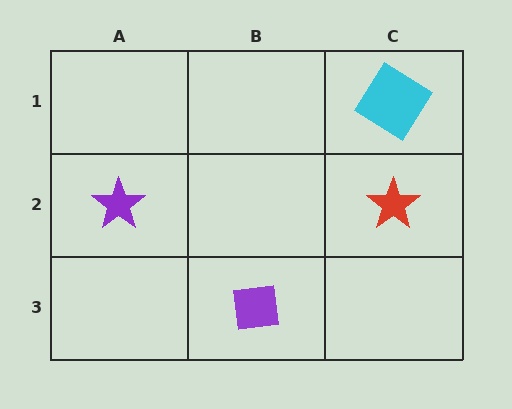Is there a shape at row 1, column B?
No, that cell is empty.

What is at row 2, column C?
A red star.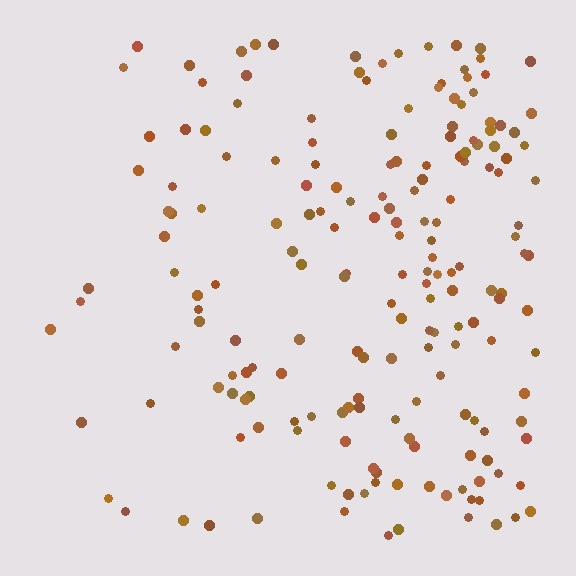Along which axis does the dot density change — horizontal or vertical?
Horizontal.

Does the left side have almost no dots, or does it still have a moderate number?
Still a moderate number, just noticeably fewer than the right.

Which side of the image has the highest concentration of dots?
The right.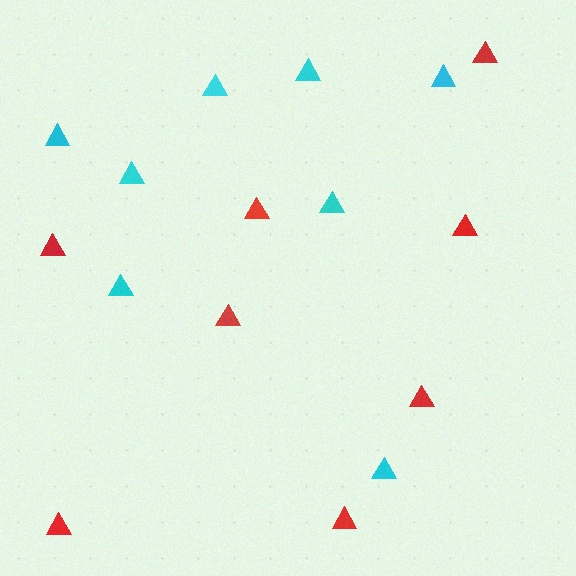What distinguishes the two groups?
There are 2 groups: one group of red triangles (8) and one group of cyan triangles (8).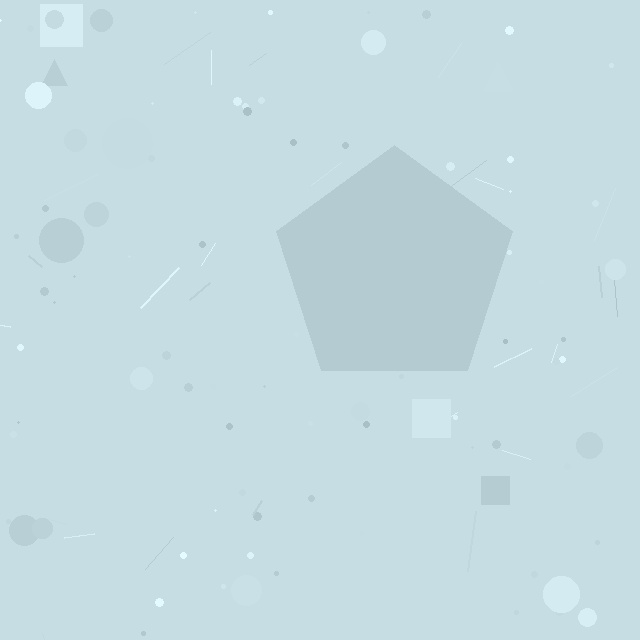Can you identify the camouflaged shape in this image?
The camouflaged shape is a pentagon.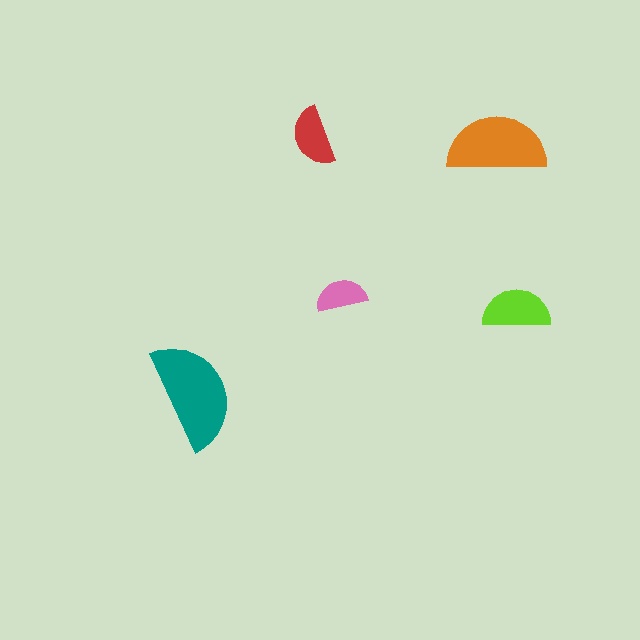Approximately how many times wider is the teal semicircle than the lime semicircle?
About 1.5 times wider.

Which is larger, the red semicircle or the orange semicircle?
The orange one.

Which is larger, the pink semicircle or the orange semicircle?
The orange one.